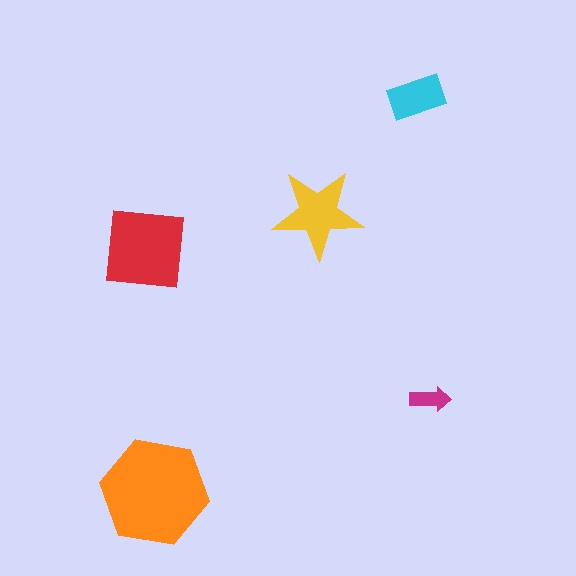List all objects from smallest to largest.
The magenta arrow, the cyan rectangle, the yellow star, the red square, the orange hexagon.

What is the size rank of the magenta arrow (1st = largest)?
5th.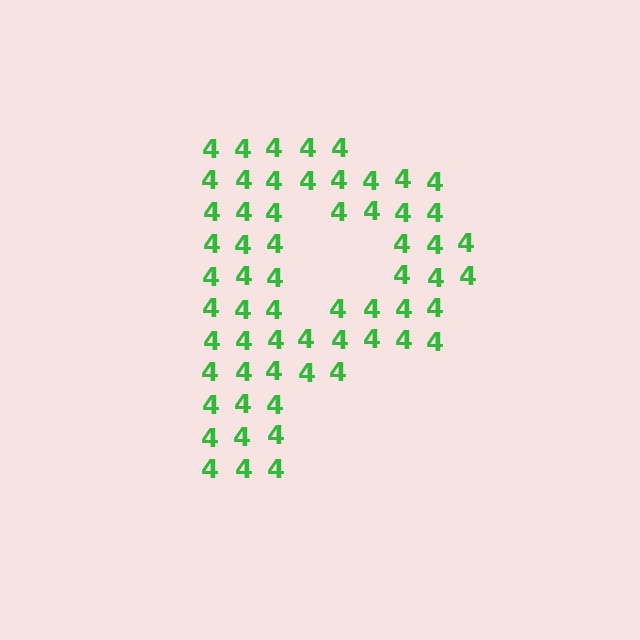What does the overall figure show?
The overall figure shows the letter P.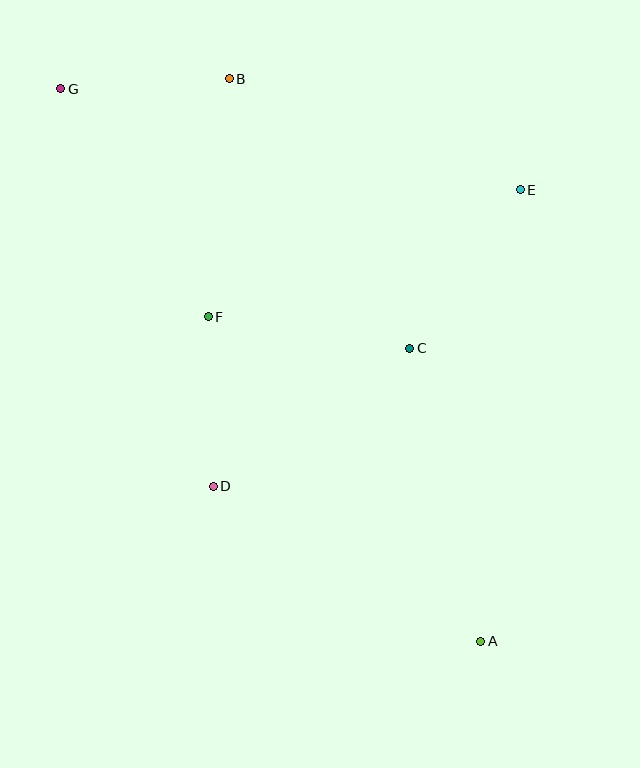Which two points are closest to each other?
Points B and G are closest to each other.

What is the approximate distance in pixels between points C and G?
The distance between C and G is approximately 435 pixels.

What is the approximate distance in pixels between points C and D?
The distance between C and D is approximately 240 pixels.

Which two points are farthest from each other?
Points A and G are farthest from each other.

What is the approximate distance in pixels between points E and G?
The distance between E and G is approximately 471 pixels.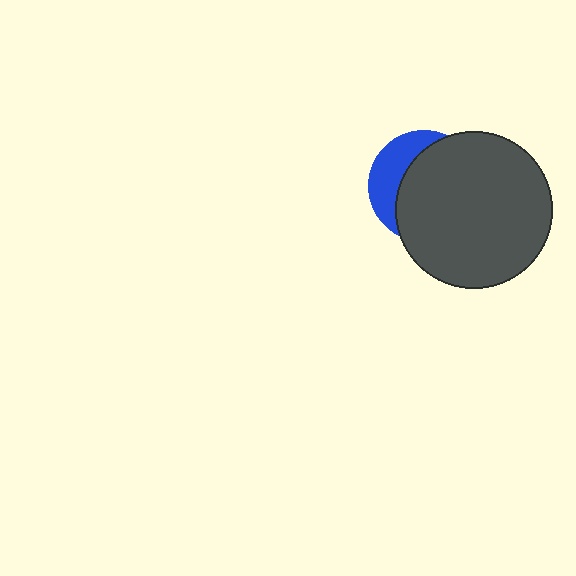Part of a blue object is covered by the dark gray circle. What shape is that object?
It is a circle.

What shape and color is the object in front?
The object in front is a dark gray circle.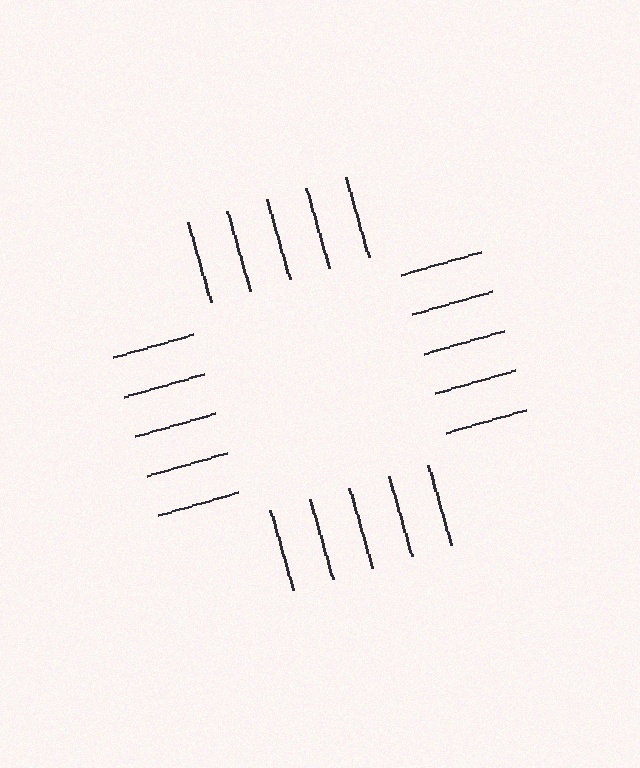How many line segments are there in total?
20 — 5 along each of the 4 edges.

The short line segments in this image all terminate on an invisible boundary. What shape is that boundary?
An illusory square — the line segments terminate on its edges but no continuous stroke is drawn.